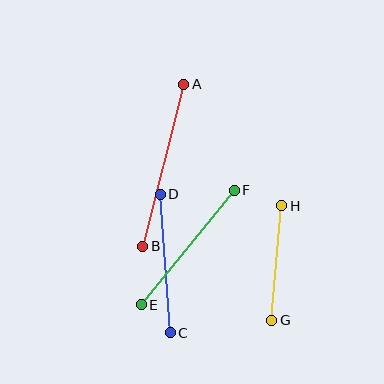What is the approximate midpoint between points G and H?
The midpoint is at approximately (277, 263) pixels.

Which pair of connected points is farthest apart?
Points A and B are farthest apart.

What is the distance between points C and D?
The distance is approximately 139 pixels.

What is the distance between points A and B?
The distance is approximately 167 pixels.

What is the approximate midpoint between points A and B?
The midpoint is at approximately (163, 165) pixels.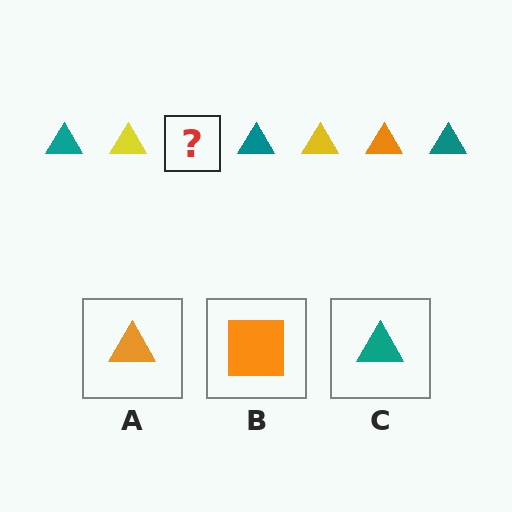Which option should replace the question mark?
Option A.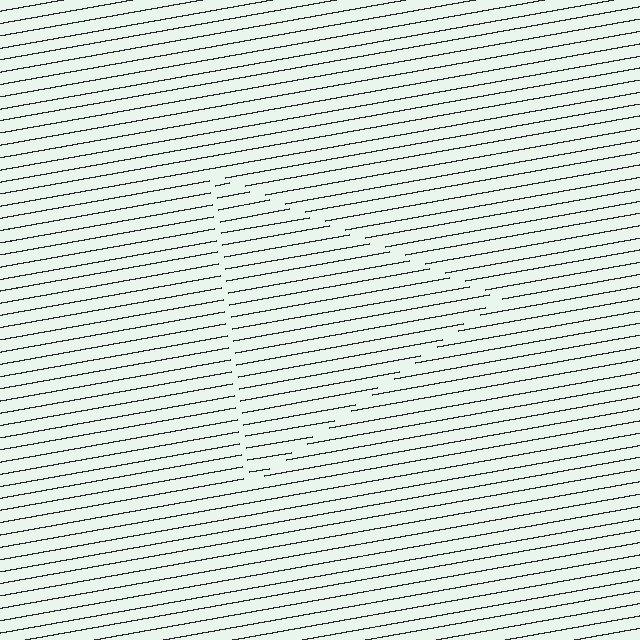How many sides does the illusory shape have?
3 sides — the line-ends trace a triangle.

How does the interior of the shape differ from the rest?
The interior of the shape contains the same grating, shifted by half a period — the contour is defined by the phase discontinuity where line-ends from the inner and outer gratings abut.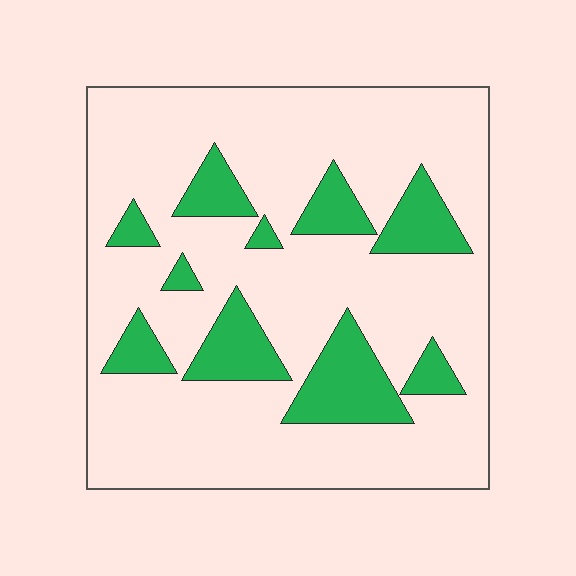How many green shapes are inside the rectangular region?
10.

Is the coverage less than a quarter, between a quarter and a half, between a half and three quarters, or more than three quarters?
Less than a quarter.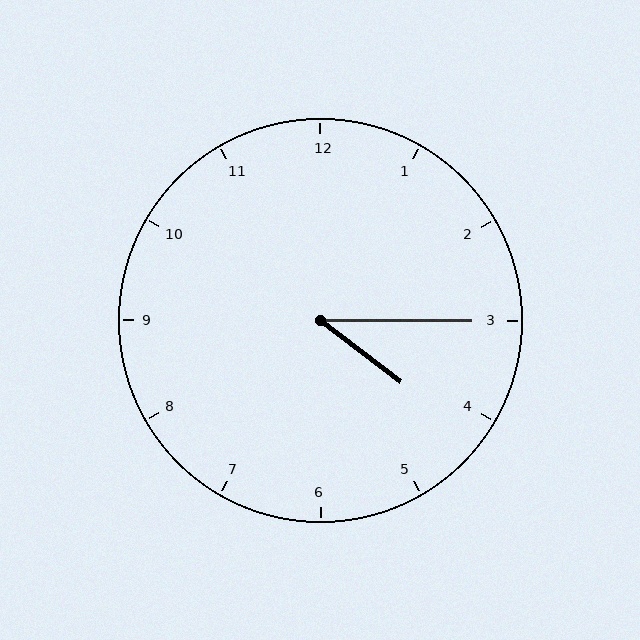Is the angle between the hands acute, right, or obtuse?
It is acute.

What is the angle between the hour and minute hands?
Approximately 38 degrees.